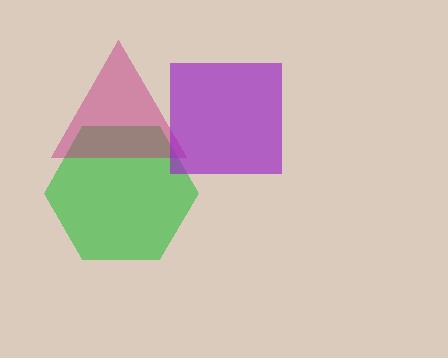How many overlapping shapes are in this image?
There are 3 overlapping shapes in the image.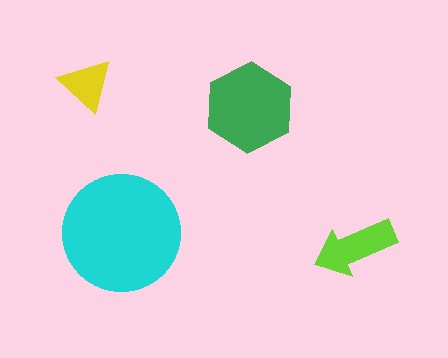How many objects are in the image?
There are 4 objects in the image.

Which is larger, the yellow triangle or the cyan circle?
The cyan circle.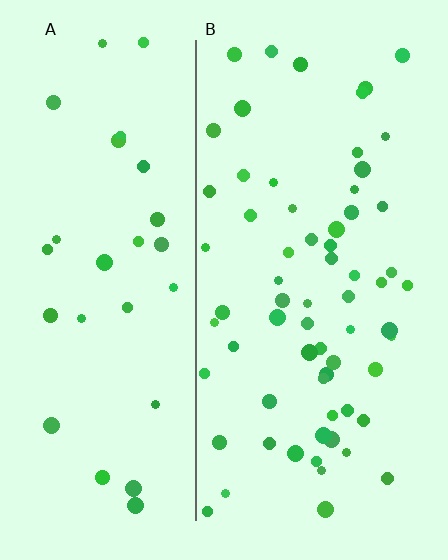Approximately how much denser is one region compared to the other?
Approximately 2.1× — region B over region A.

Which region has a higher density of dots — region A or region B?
B (the right).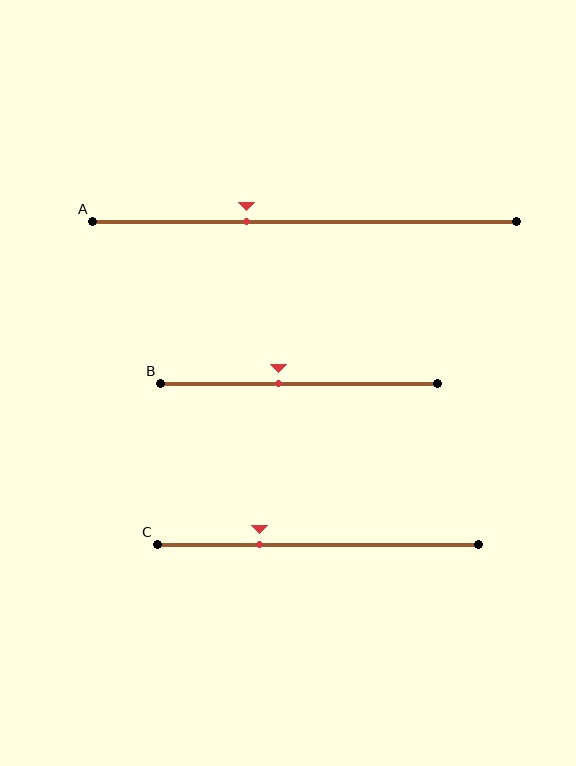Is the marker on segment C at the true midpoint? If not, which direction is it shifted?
No, the marker on segment C is shifted to the left by about 18% of the segment length.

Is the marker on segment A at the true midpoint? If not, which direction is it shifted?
No, the marker on segment A is shifted to the left by about 14% of the segment length.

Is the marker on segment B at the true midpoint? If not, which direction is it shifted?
No, the marker on segment B is shifted to the left by about 8% of the segment length.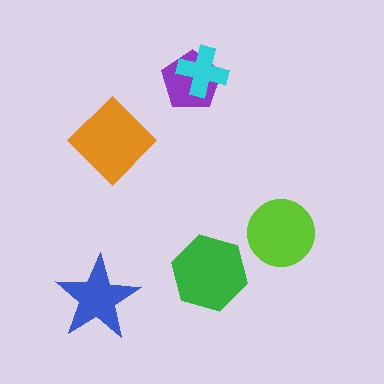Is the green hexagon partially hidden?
No, no other shape covers it.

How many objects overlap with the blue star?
0 objects overlap with the blue star.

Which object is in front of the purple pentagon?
The cyan cross is in front of the purple pentagon.